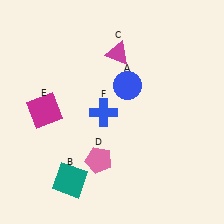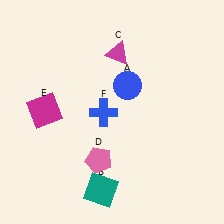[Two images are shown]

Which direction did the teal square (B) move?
The teal square (B) moved right.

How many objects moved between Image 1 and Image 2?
1 object moved between the two images.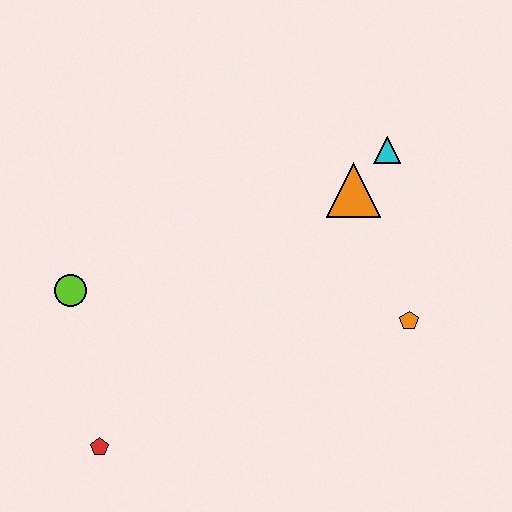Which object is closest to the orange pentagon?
The orange triangle is closest to the orange pentagon.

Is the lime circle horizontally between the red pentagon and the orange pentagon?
No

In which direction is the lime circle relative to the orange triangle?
The lime circle is to the left of the orange triangle.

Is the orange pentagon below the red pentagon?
No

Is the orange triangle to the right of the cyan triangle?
No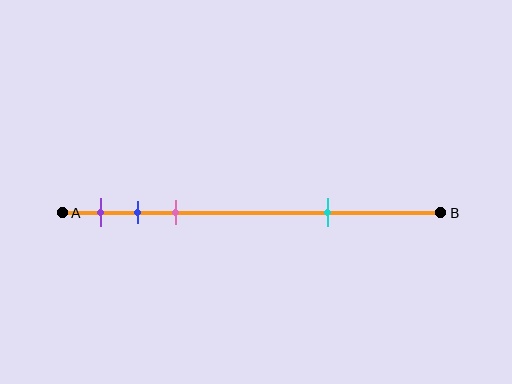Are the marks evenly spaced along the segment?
No, the marks are not evenly spaced.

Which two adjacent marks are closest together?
The blue and pink marks are the closest adjacent pair.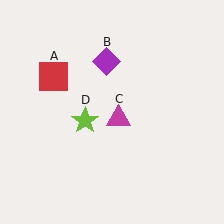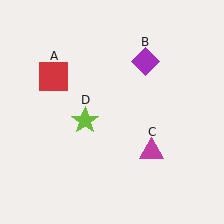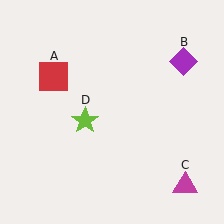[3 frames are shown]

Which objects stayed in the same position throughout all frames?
Red square (object A) and lime star (object D) remained stationary.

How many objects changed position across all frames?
2 objects changed position: purple diamond (object B), magenta triangle (object C).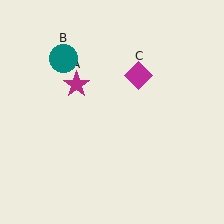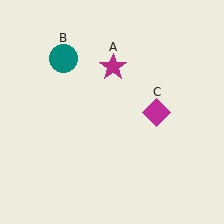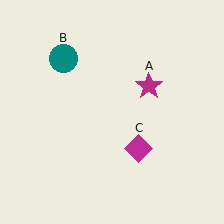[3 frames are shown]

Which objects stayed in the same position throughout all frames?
Teal circle (object B) remained stationary.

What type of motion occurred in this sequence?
The magenta star (object A), magenta diamond (object C) rotated clockwise around the center of the scene.